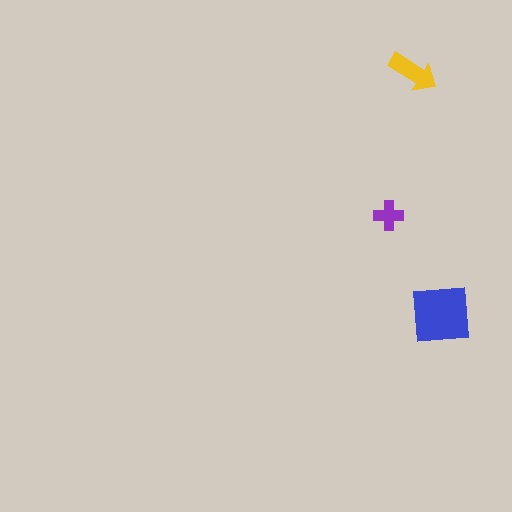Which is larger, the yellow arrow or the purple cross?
The yellow arrow.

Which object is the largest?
The blue square.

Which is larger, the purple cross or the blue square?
The blue square.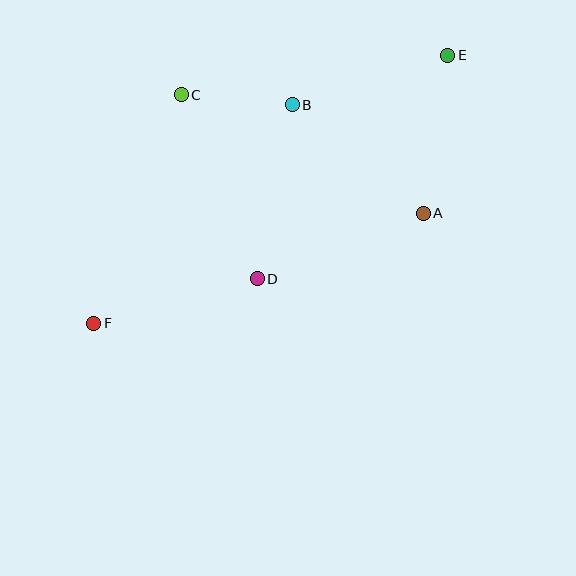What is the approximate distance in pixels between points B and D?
The distance between B and D is approximately 178 pixels.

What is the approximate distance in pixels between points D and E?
The distance between D and E is approximately 294 pixels.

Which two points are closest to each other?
Points B and C are closest to each other.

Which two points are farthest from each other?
Points E and F are farthest from each other.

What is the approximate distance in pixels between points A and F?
The distance between A and F is approximately 347 pixels.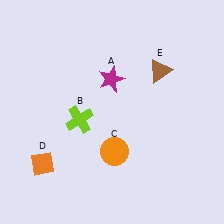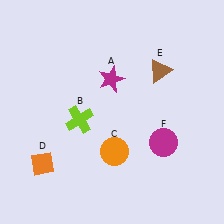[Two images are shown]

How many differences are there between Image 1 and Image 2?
There is 1 difference between the two images.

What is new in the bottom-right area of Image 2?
A magenta circle (F) was added in the bottom-right area of Image 2.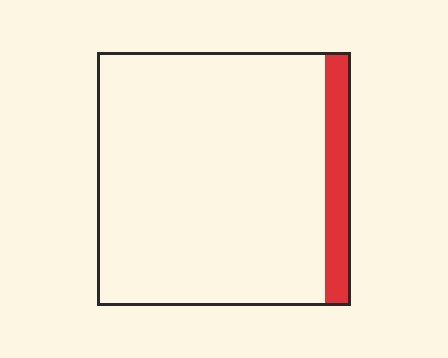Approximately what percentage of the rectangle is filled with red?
Approximately 10%.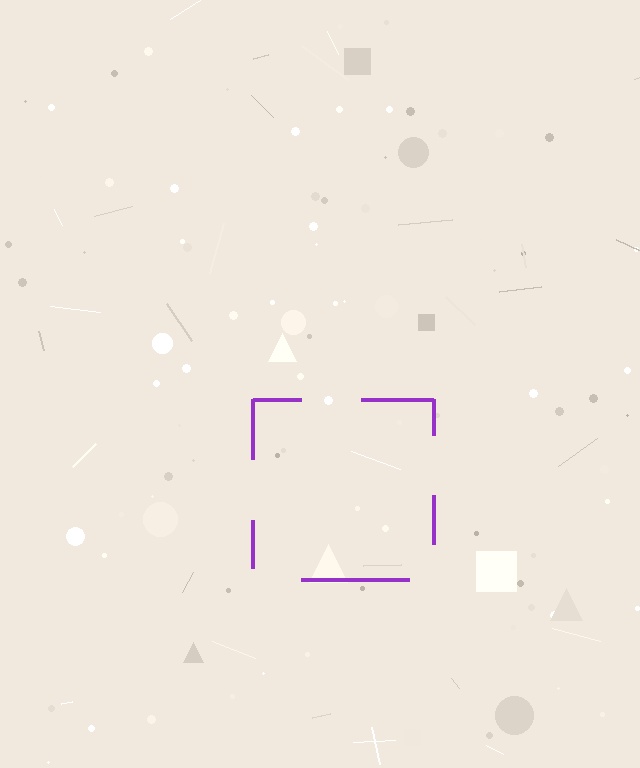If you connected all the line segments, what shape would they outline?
They would outline a square.